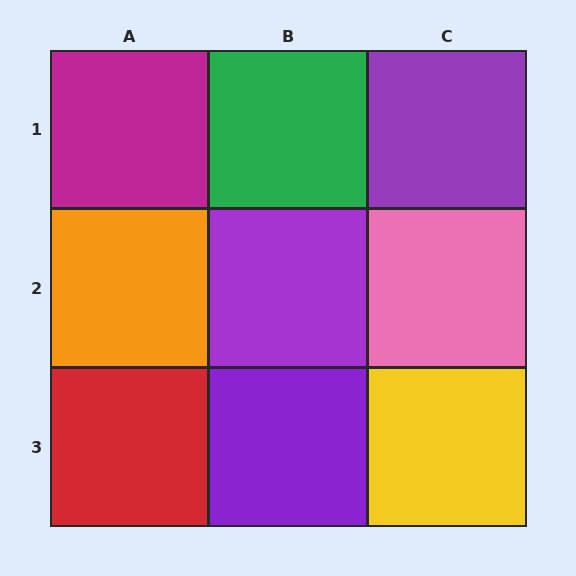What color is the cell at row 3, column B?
Purple.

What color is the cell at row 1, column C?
Purple.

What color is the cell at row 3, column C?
Yellow.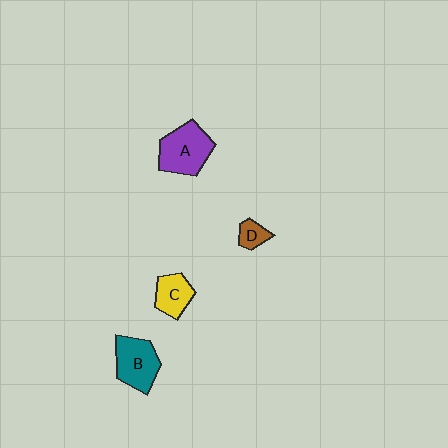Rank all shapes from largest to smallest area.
From largest to smallest: A (purple), B (teal), C (yellow), D (brown).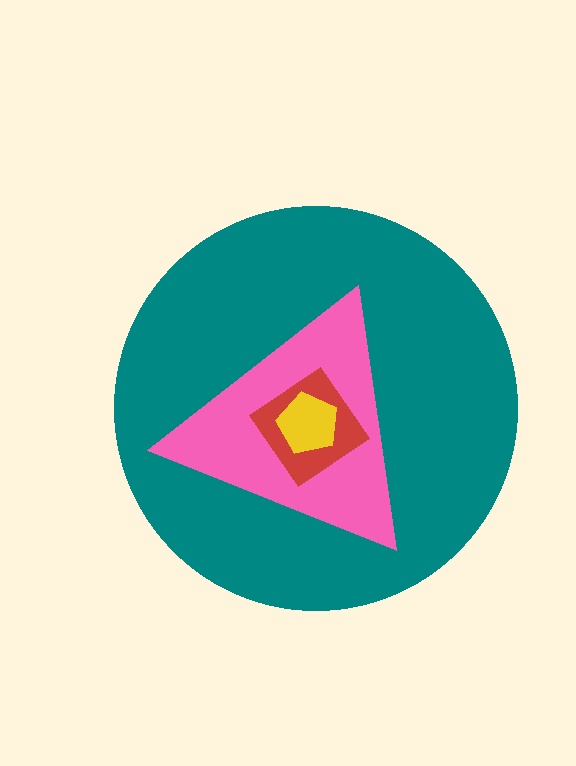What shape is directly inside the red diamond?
The yellow pentagon.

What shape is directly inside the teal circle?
The pink triangle.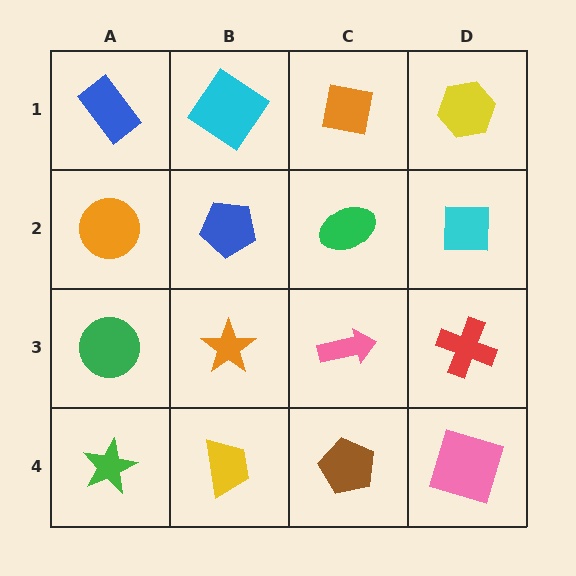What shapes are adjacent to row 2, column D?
A yellow hexagon (row 1, column D), a red cross (row 3, column D), a green ellipse (row 2, column C).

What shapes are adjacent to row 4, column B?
An orange star (row 3, column B), a green star (row 4, column A), a brown pentagon (row 4, column C).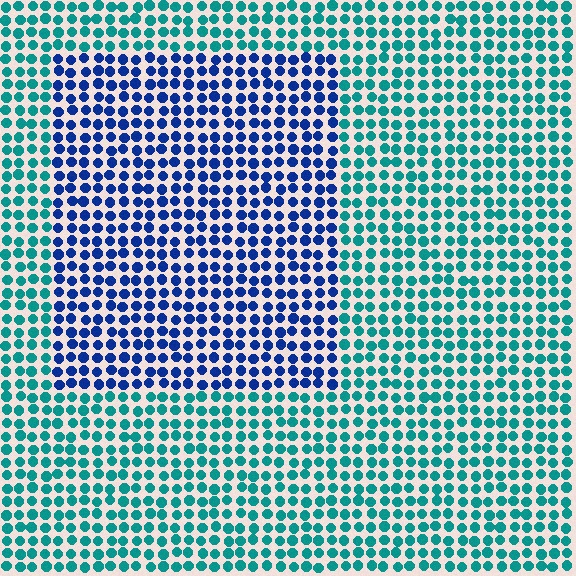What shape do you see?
I see a rectangle.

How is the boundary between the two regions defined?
The boundary is defined purely by a slight shift in hue (about 48 degrees). Spacing, size, and orientation are identical on both sides.